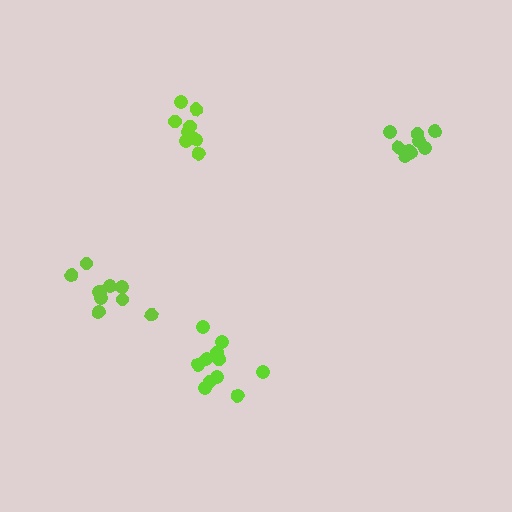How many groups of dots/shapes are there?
There are 4 groups.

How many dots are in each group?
Group 1: 9 dots, Group 2: 11 dots, Group 3: 8 dots, Group 4: 10 dots (38 total).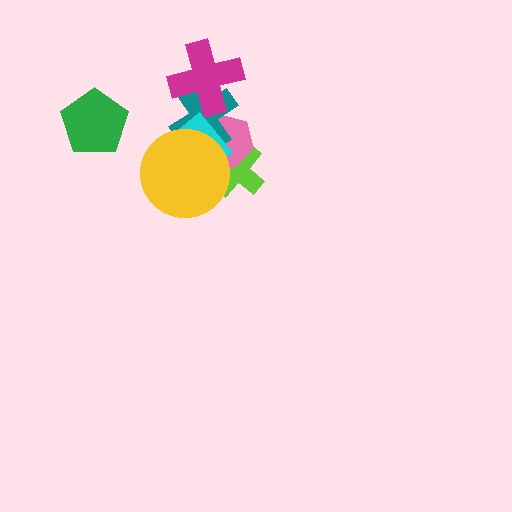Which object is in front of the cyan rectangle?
The yellow circle is in front of the cyan rectangle.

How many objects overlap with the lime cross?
3 objects overlap with the lime cross.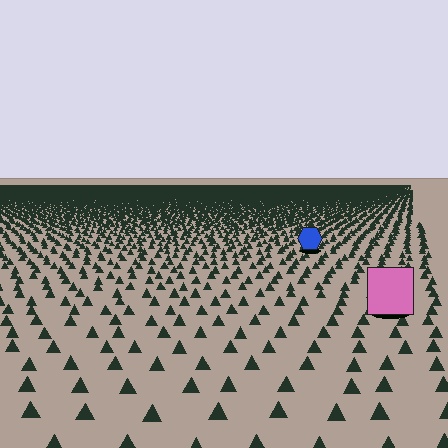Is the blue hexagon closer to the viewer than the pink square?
No. The pink square is closer — you can tell from the texture gradient: the ground texture is coarser near it.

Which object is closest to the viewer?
The pink square is closest. The texture marks near it are larger and more spread out.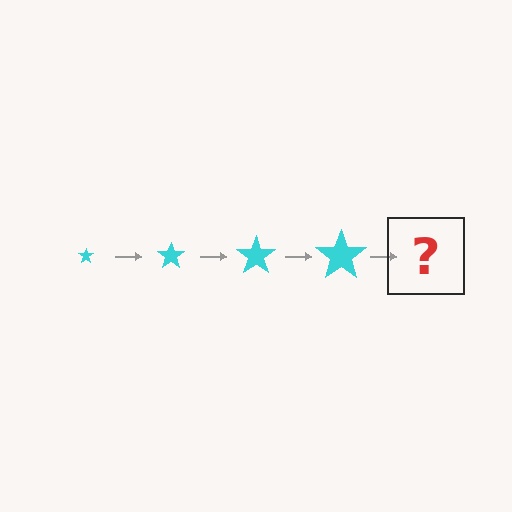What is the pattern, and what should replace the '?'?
The pattern is that the star gets progressively larger each step. The '?' should be a cyan star, larger than the previous one.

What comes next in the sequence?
The next element should be a cyan star, larger than the previous one.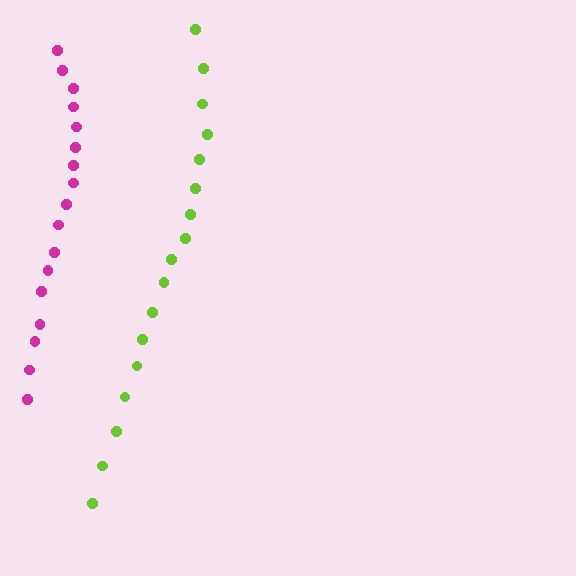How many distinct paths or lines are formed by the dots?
There are 2 distinct paths.